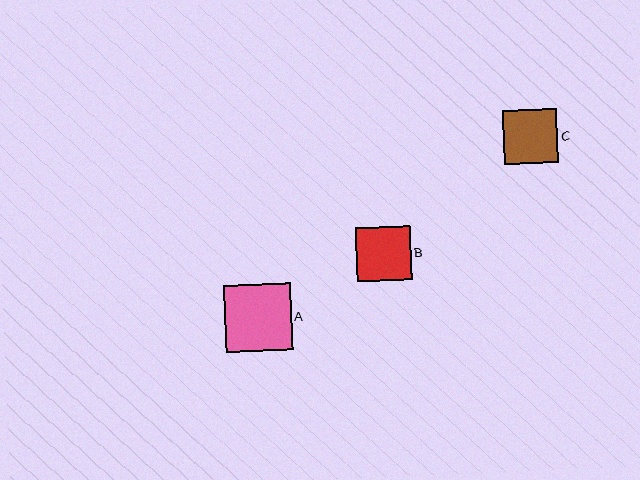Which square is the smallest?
Square C is the smallest with a size of approximately 54 pixels.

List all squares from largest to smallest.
From largest to smallest: A, B, C.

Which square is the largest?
Square A is the largest with a size of approximately 67 pixels.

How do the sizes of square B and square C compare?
Square B and square C are approximately the same size.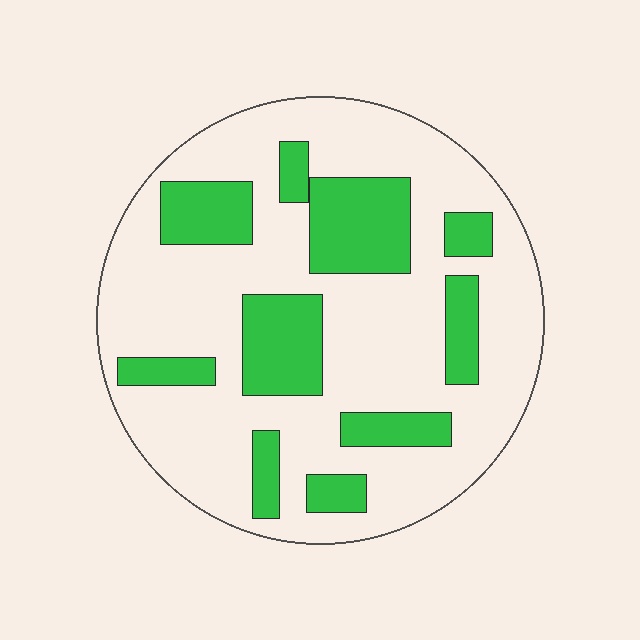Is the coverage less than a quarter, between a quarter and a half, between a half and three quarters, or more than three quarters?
Between a quarter and a half.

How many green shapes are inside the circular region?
10.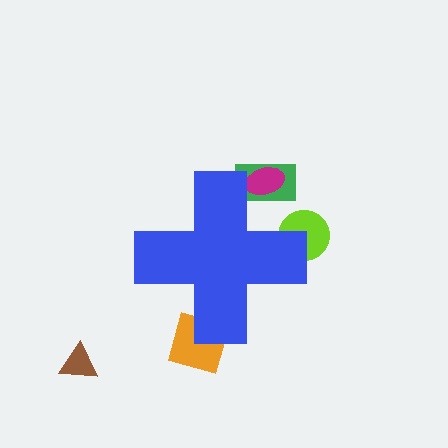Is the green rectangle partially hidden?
Yes, the green rectangle is partially hidden behind the blue cross.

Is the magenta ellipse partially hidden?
Yes, the magenta ellipse is partially hidden behind the blue cross.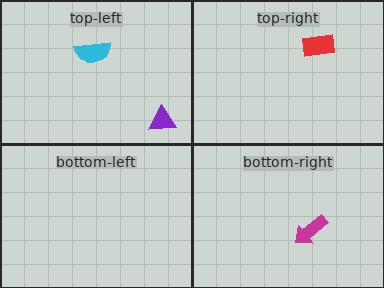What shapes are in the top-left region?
The cyan semicircle, the purple triangle.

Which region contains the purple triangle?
The top-left region.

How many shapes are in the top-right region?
1.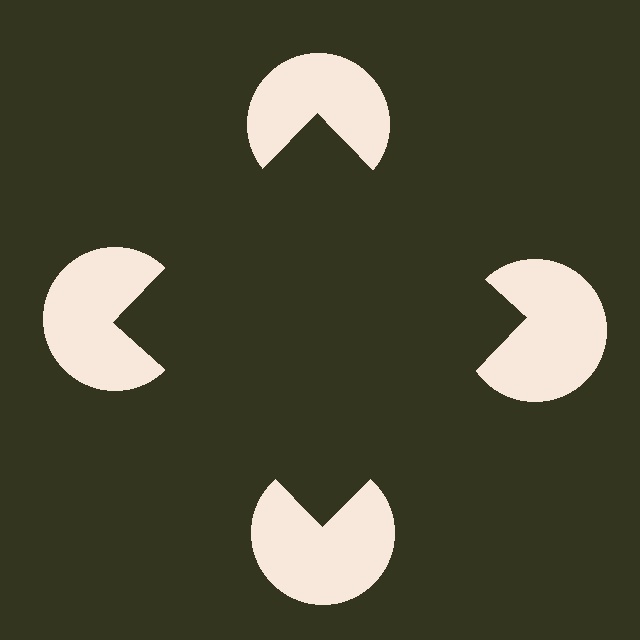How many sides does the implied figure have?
4 sides.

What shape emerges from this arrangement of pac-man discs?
An illusory square — its edges are inferred from the aligned wedge cuts in the pac-man discs, not physically drawn.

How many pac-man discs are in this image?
There are 4 — one at each vertex of the illusory square.